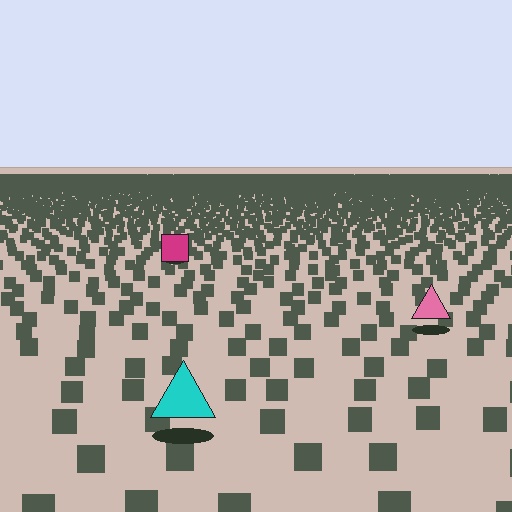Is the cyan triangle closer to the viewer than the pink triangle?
Yes. The cyan triangle is closer — you can tell from the texture gradient: the ground texture is coarser near it.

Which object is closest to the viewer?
The cyan triangle is closest. The texture marks near it are larger and more spread out.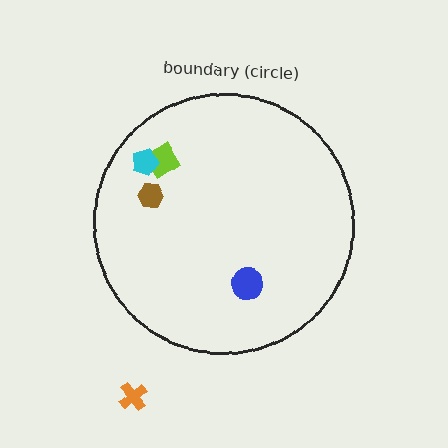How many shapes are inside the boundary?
4 inside, 1 outside.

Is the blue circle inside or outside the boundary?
Inside.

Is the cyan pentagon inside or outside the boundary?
Inside.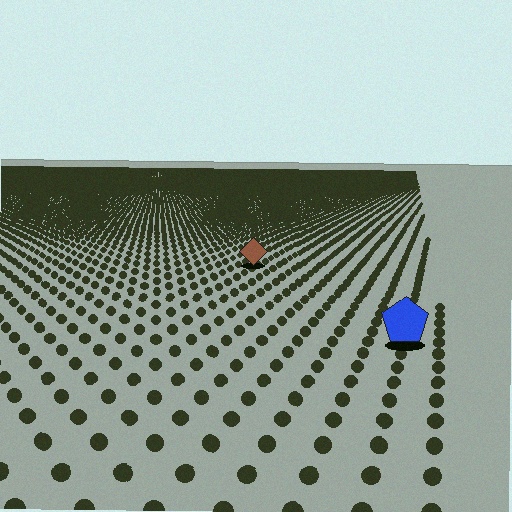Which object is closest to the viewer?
The blue pentagon is closest. The texture marks near it are larger and more spread out.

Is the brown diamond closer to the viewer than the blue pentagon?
No. The blue pentagon is closer — you can tell from the texture gradient: the ground texture is coarser near it.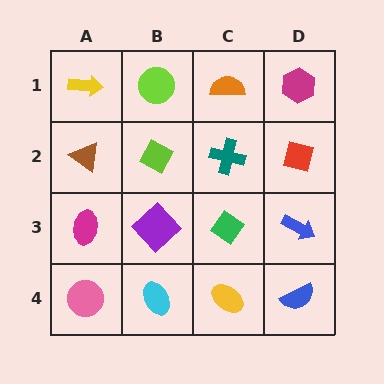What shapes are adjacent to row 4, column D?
A blue arrow (row 3, column D), a yellow ellipse (row 4, column C).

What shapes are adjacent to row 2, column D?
A magenta hexagon (row 1, column D), a blue arrow (row 3, column D), a teal cross (row 2, column C).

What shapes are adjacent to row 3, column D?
A red diamond (row 2, column D), a blue semicircle (row 4, column D), a green diamond (row 3, column C).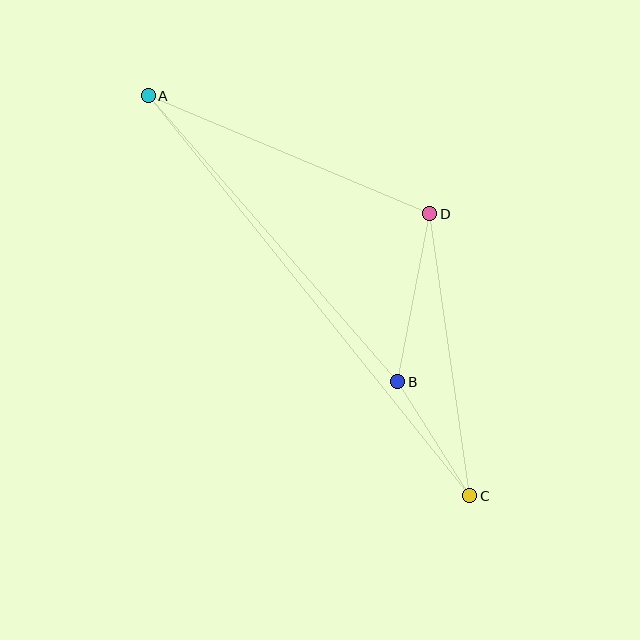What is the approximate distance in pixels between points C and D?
The distance between C and D is approximately 285 pixels.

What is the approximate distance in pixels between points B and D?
The distance between B and D is approximately 171 pixels.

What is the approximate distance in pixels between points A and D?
The distance between A and D is approximately 305 pixels.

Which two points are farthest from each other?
Points A and C are farthest from each other.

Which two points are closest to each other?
Points B and C are closest to each other.